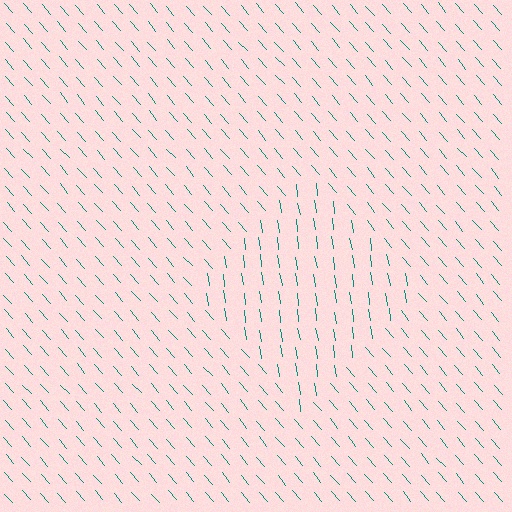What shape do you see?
I see a diamond.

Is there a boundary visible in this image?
Yes, there is a texture boundary formed by a change in line orientation.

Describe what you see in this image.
The image is filled with small teal line segments. A diamond region in the image has lines oriented differently from the surrounding lines, creating a visible texture boundary.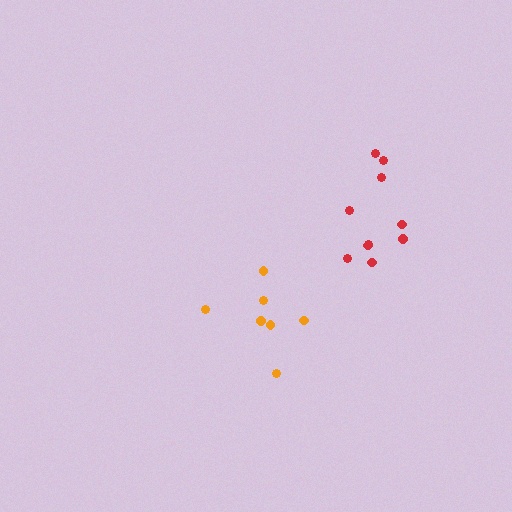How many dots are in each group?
Group 1: 7 dots, Group 2: 10 dots (17 total).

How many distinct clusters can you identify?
There are 2 distinct clusters.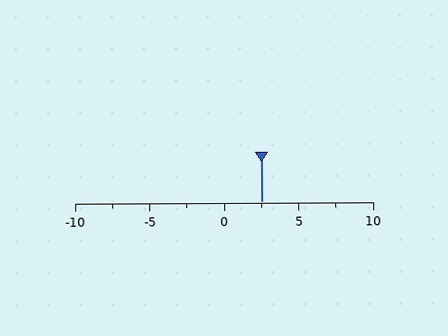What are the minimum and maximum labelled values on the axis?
The axis runs from -10 to 10.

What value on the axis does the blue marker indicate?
The marker indicates approximately 2.5.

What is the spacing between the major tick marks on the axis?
The major ticks are spaced 5 apart.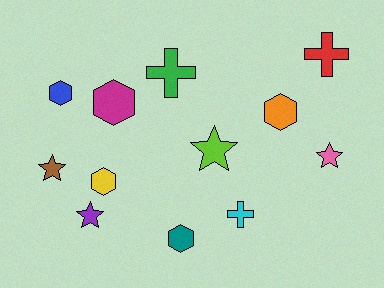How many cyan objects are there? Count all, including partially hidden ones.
There is 1 cyan object.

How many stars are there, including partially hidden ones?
There are 4 stars.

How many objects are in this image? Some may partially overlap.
There are 12 objects.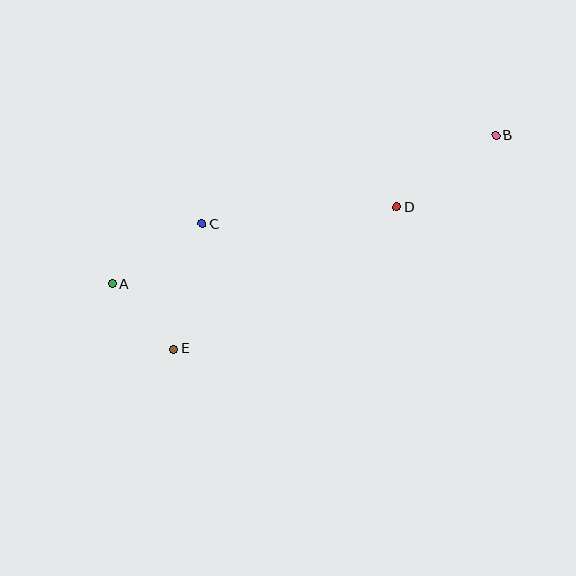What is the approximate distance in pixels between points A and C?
The distance between A and C is approximately 108 pixels.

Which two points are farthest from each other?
Points A and B are farthest from each other.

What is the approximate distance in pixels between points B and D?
The distance between B and D is approximately 122 pixels.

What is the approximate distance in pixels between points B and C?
The distance between B and C is approximately 307 pixels.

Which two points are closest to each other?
Points A and E are closest to each other.